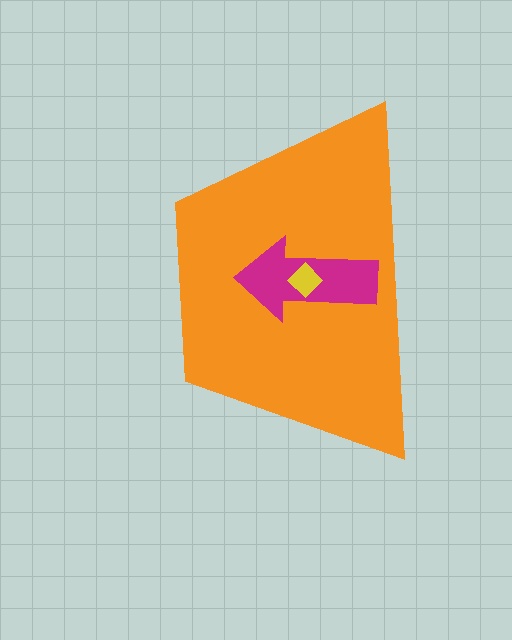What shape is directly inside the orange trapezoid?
The magenta arrow.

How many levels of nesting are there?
3.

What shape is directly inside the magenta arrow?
The yellow diamond.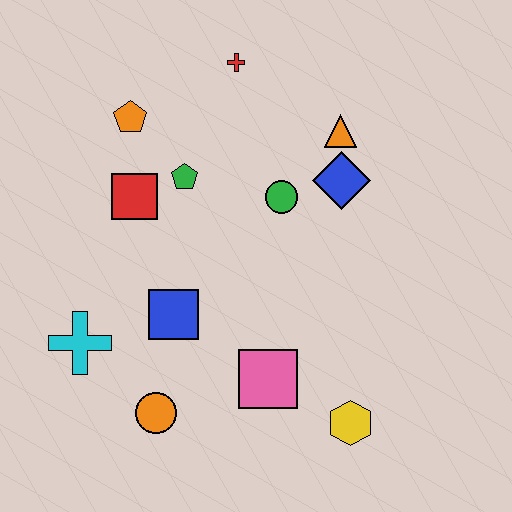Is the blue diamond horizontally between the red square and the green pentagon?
No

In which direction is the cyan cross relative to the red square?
The cyan cross is below the red square.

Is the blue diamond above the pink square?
Yes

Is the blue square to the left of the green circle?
Yes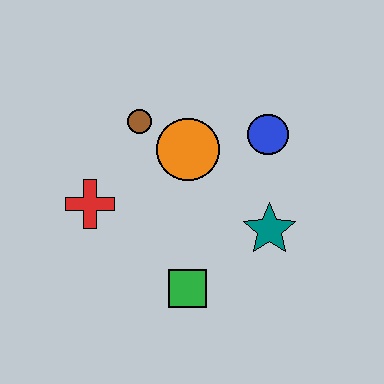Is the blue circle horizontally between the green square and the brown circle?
No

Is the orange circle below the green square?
No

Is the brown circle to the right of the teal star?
No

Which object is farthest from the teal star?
The red cross is farthest from the teal star.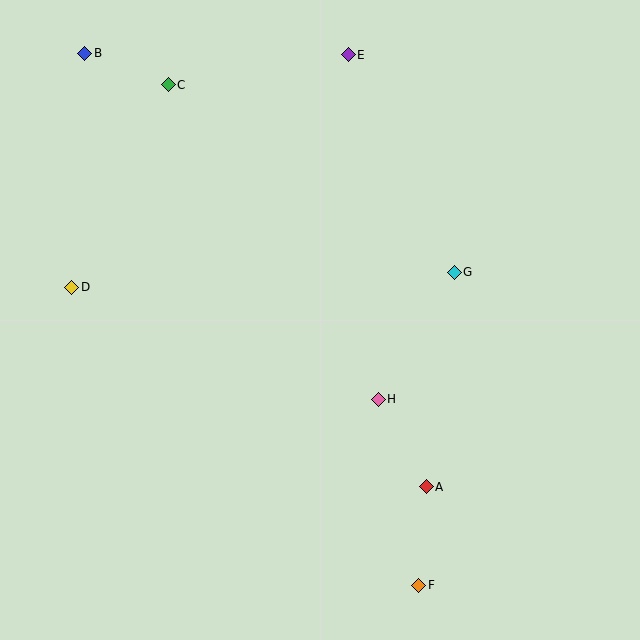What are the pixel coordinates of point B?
Point B is at (85, 53).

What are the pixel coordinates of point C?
Point C is at (168, 85).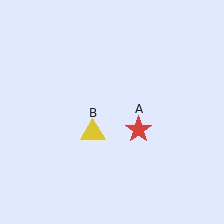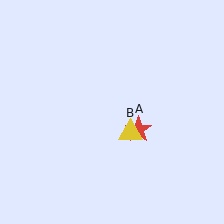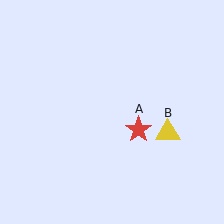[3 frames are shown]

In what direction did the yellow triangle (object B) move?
The yellow triangle (object B) moved right.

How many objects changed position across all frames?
1 object changed position: yellow triangle (object B).